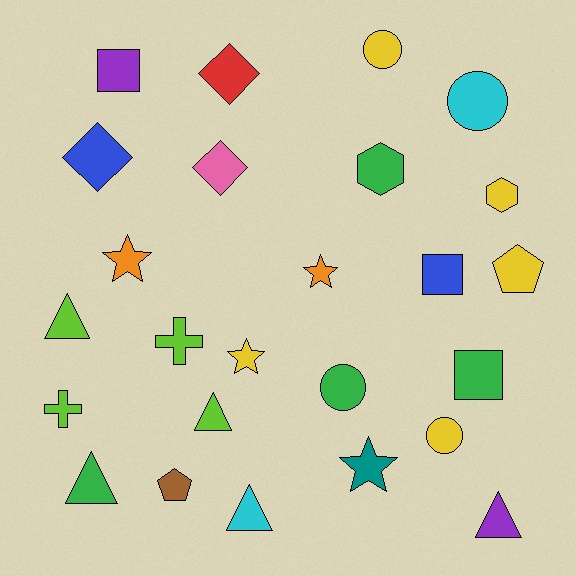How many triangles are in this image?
There are 5 triangles.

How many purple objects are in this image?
There are 2 purple objects.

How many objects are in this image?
There are 25 objects.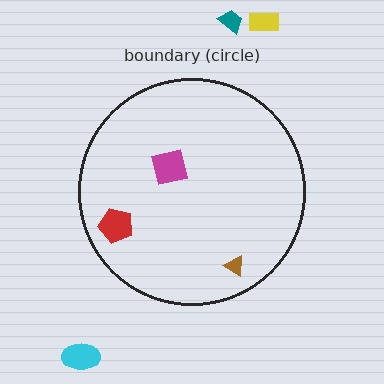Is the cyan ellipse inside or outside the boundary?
Outside.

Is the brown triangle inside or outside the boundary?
Inside.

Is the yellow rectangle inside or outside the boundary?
Outside.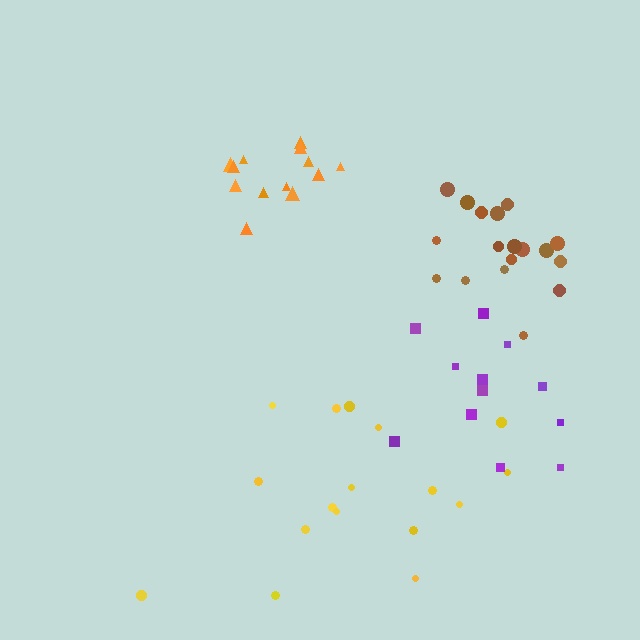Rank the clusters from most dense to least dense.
brown, orange, purple, yellow.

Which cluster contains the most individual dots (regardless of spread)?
Brown (18).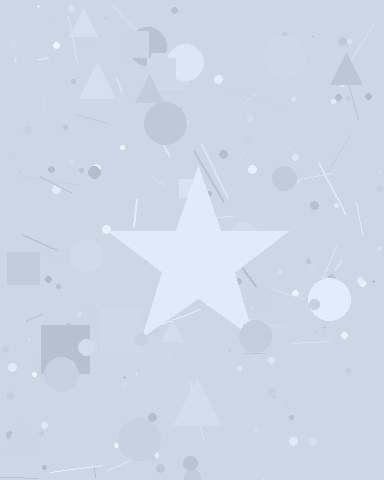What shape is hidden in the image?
A star is hidden in the image.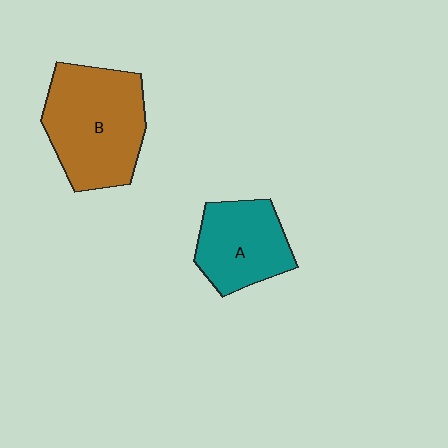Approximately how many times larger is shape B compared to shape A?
Approximately 1.5 times.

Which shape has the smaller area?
Shape A (teal).